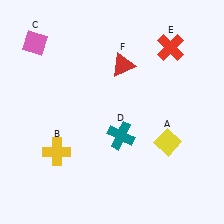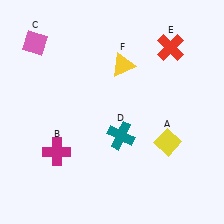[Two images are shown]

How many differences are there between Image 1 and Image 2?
There are 2 differences between the two images.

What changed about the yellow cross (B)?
In Image 1, B is yellow. In Image 2, it changed to magenta.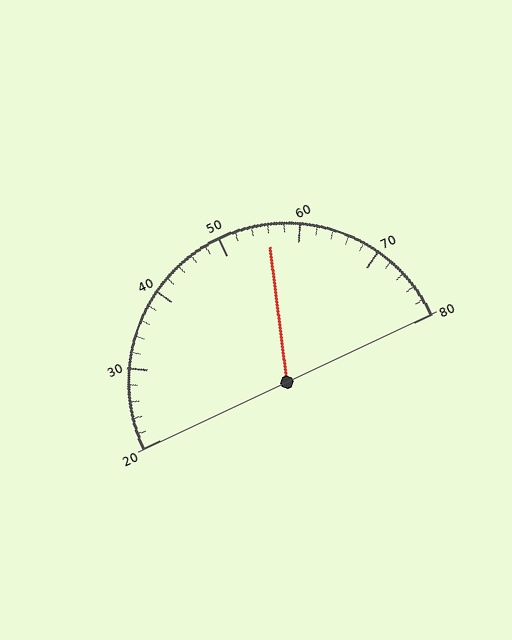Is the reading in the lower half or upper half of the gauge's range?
The reading is in the upper half of the range (20 to 80).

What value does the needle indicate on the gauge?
The needle indicates approximately 56.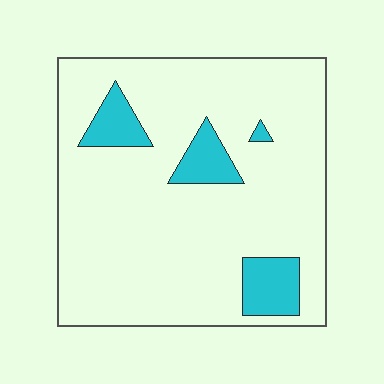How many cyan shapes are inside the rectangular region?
4.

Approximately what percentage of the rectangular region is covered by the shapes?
Approximately 10%.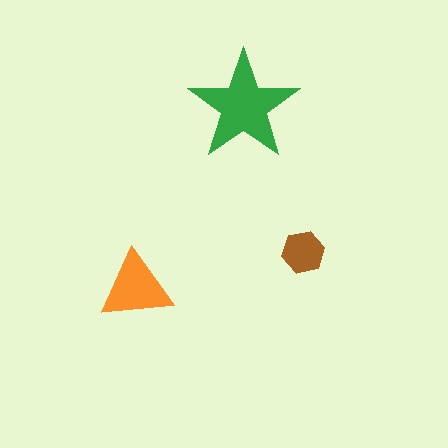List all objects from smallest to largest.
The brown hexagon, the orange triangle, the green star.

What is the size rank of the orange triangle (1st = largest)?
2nd.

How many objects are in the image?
There are 3 objects in the image.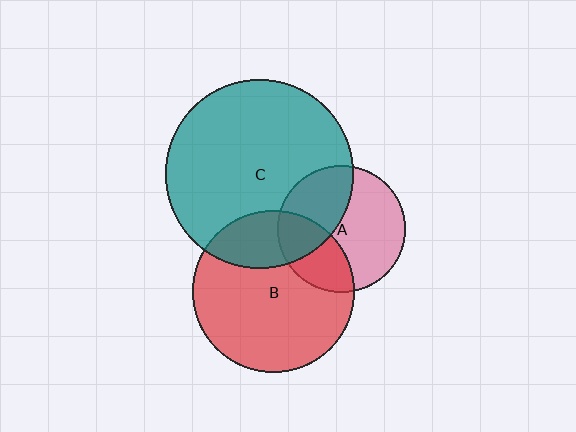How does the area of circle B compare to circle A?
Approximately 1.6 times.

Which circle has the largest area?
Circle C (teal).